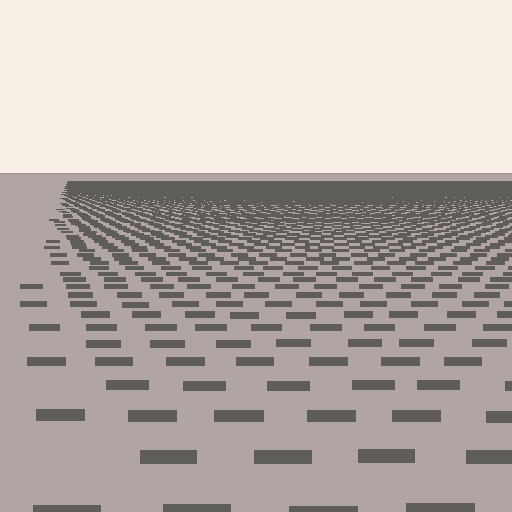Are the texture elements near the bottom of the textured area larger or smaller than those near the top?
Larger. Near the bottom, elements are closer to the viewer and appear at a bigger on-screen size.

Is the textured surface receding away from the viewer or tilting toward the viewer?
The surface is receding away from the viewer. Texture elements get smaller and denser toward the top.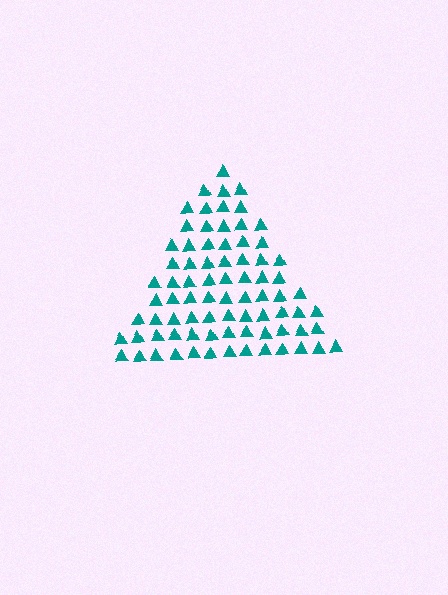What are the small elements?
The small elements are triangles.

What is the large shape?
The large shape is a triangle.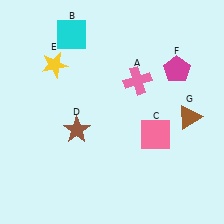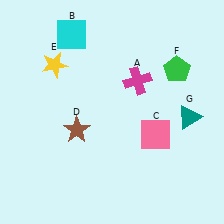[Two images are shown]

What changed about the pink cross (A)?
In Image 1, A is pink. In Image 2, it changed to magenta.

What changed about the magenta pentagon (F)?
In Image 1, F is magenta. In Image 2, it changed to green.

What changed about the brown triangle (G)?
In Image 1, G is brown. In Image 2, it changed to teal.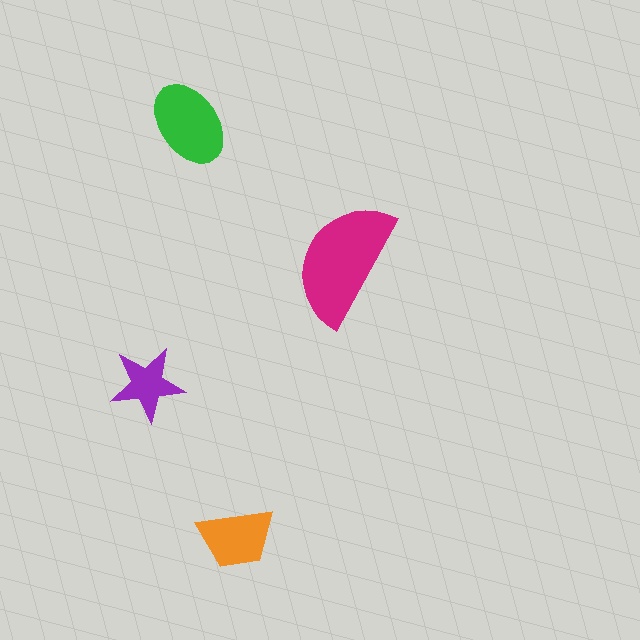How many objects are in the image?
There are 4 objects in the image.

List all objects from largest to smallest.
The magenta semicircle, the green ellipse, the orange trapezoid, the purple star.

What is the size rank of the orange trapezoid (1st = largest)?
3rd.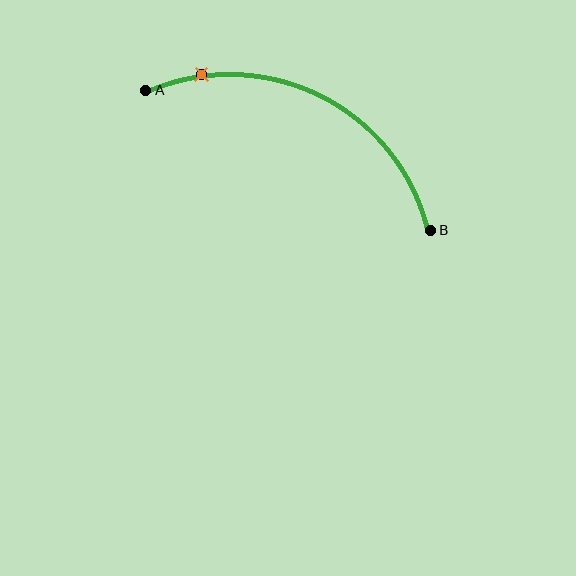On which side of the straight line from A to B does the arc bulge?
The arc bulges above the straight line connecting A and B.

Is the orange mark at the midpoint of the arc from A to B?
No. The orange mark lies on the arc but is closer to endpoint A. The arc midpoint would be at the point on the curve equidistant along the arc from both A and B.